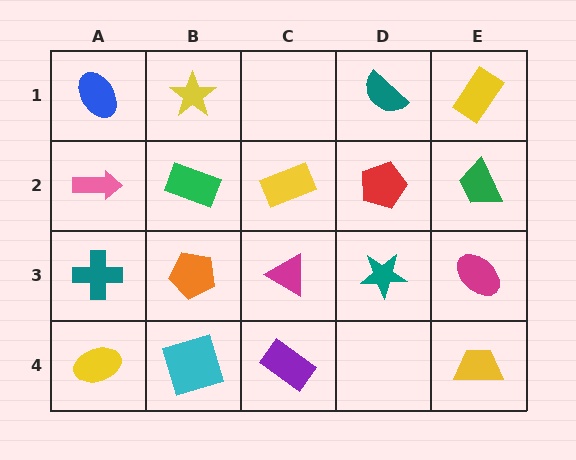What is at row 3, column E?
A magenta ellipse.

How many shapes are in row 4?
4 shapes.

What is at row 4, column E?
A yellow trapezoid.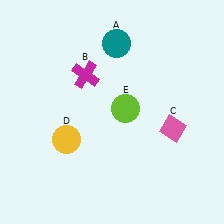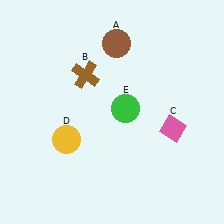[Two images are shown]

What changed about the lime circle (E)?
In Image 1, E is lime. In Image 2, it changed to green.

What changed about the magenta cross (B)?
In Image 1, B is magenta. In Image 2, it changed to brown.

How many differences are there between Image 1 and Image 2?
There are 3 differences between the two images.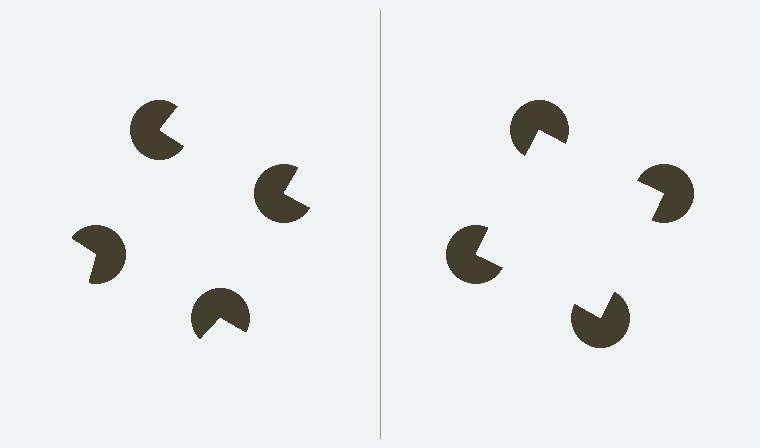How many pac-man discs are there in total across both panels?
8 — 4 on each side.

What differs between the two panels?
The pac-man discs are positioned identically on both sides; only the wedge orientations differ. On the right they align to a square; on the left they are misaligned.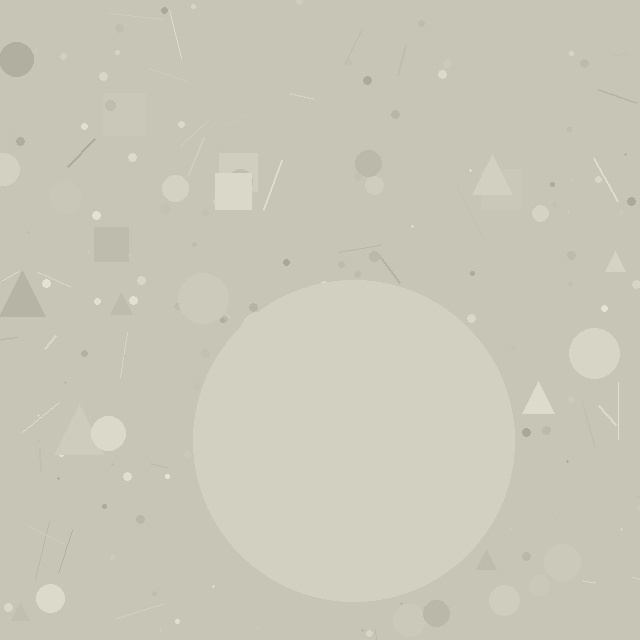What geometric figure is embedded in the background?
A circle is embedded in the background.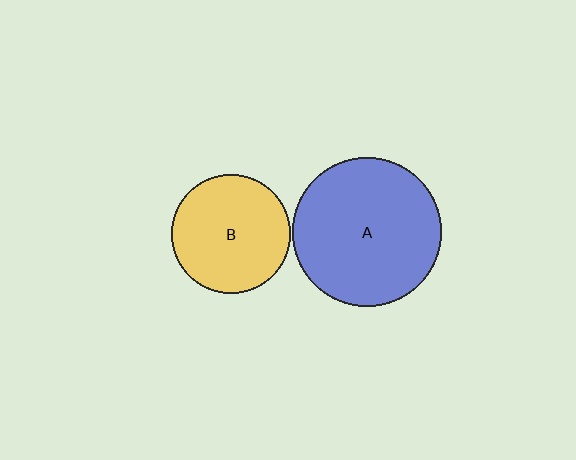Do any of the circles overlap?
No, none of the circles overlap.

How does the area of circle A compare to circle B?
Approximately 1.6 times.